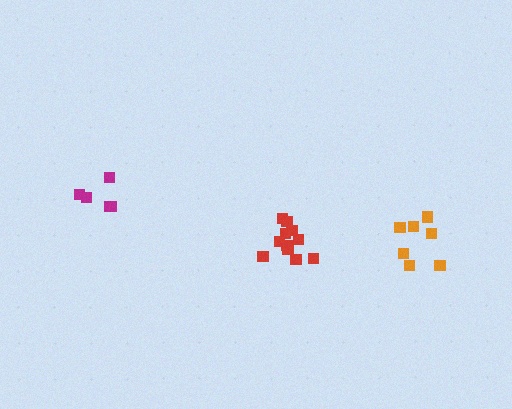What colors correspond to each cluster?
The clusters are colored: red, magenta, orange.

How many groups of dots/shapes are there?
There are 3 groups.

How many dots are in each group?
Group 1: 11 dots, Group 2: 5 dots, Group 3: 7 dots (23 total).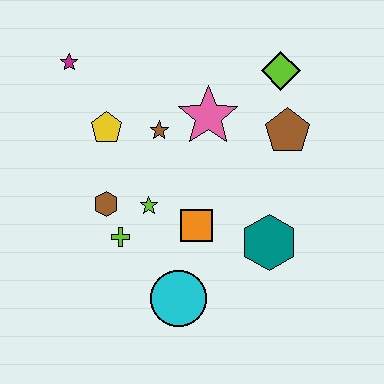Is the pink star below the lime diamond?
Yes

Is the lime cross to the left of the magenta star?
No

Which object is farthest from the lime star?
The lime diamond is farthest from the lime star.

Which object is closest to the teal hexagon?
The orange square is closest to the teal hexagon.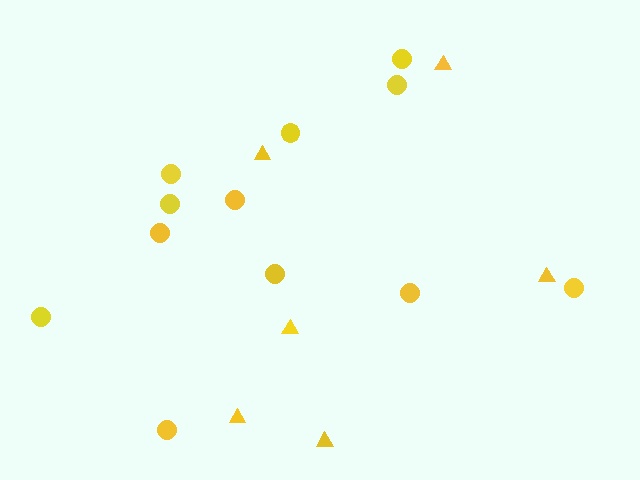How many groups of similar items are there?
There are 2 groups: one group of circles (12) and one group of triangles (6).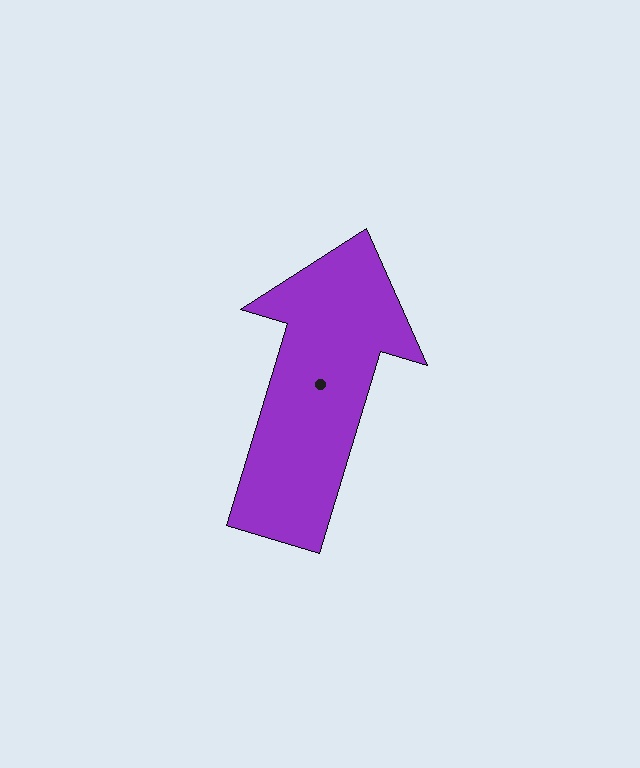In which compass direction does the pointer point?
North.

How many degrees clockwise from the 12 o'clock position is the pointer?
Approximately 17 degrees.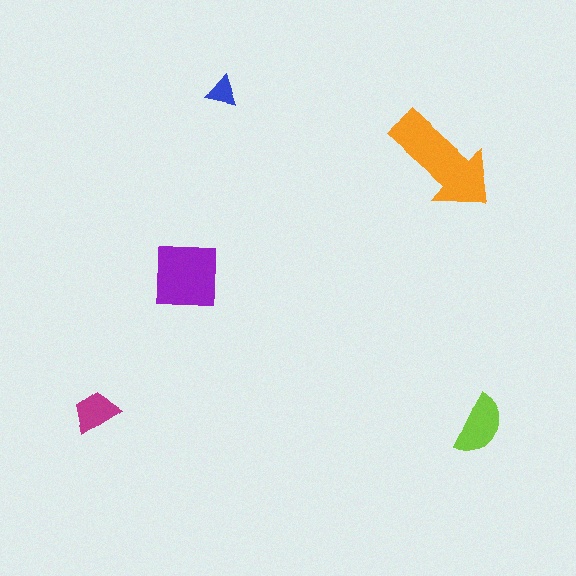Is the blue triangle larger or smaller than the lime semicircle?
Smaller.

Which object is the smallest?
The blue triangle.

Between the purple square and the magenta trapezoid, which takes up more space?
The purple square.